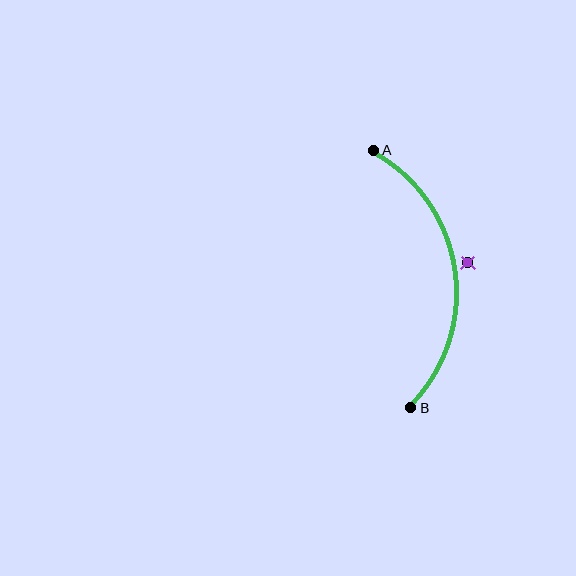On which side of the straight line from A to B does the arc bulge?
The arc bulges to the right of the straight line connecting A and B.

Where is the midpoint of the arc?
The arc midpoint is the point on the curve farthest from the straight line joining A and B. It sits to the right of that line.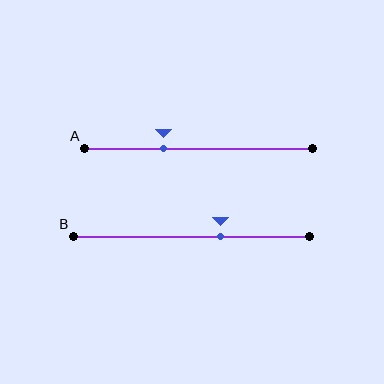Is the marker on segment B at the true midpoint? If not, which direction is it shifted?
No, the marker on segment B is shifted to the right by about 12% of the segment length.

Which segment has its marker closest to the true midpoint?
Segment B has its marker closest to the true midpoint.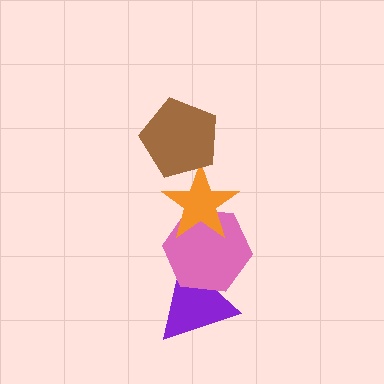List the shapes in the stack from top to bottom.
From top to bottom: the brown pentagon, the orange star, the pink hexagon, the purple triangle.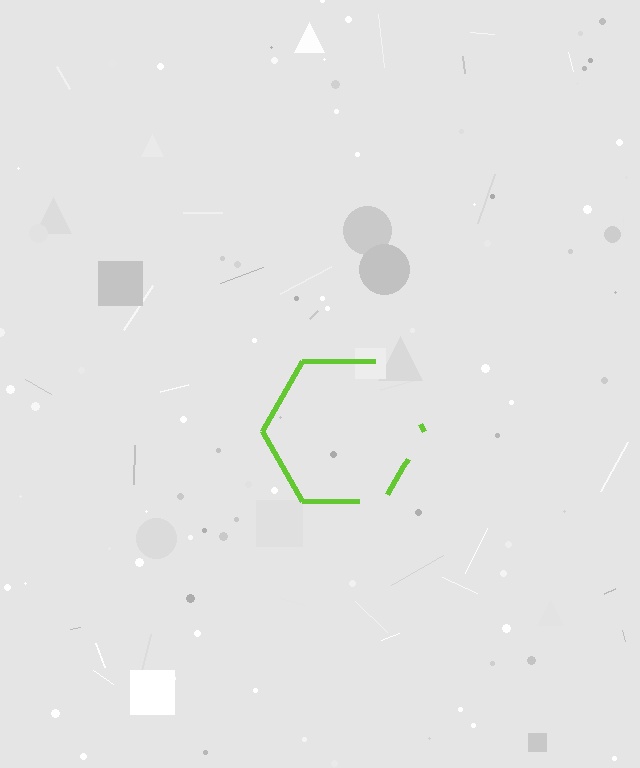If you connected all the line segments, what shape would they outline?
They would outline a hexagon.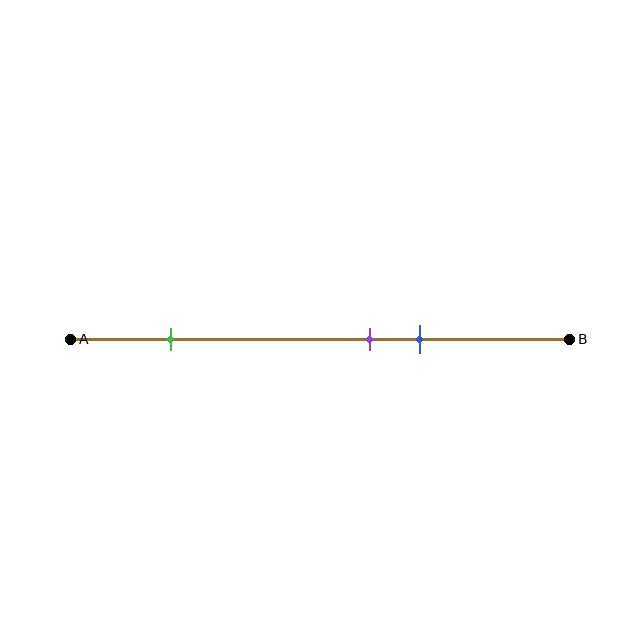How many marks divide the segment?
There are 3 marks dividing the segment.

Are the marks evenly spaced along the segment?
No, the marks are not evenly spaced.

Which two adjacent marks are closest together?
The purple and blue marks are the closest adjacent pair.